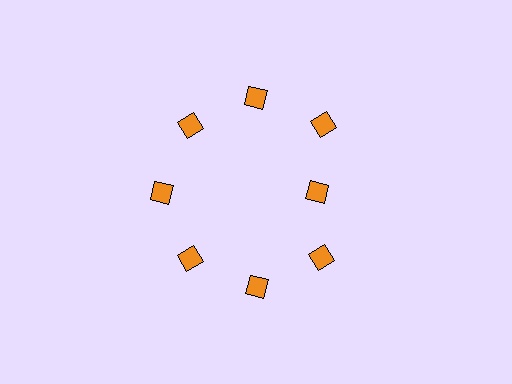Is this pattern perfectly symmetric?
No. The 8 orange diamonds are arranged in a ring, but one element near the 3 o'clock position is pulled inward toward the center, breaking the 8-fold rotational symmetry.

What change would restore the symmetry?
The symmetry would be restored by moving it outward, back onto the ring so that all 8 diamonds sit at equal angles and equal distance from the center.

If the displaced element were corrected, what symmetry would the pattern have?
It would have 8-fold rotational symmetry — the pattern would map onto itself every 45 degrees.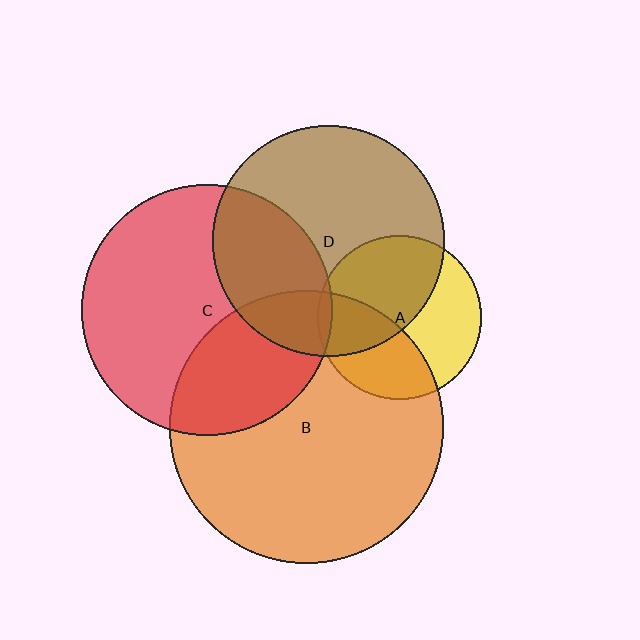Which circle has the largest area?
Circle B (orange).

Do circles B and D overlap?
Yes.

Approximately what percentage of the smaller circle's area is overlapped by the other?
Approximately 20%.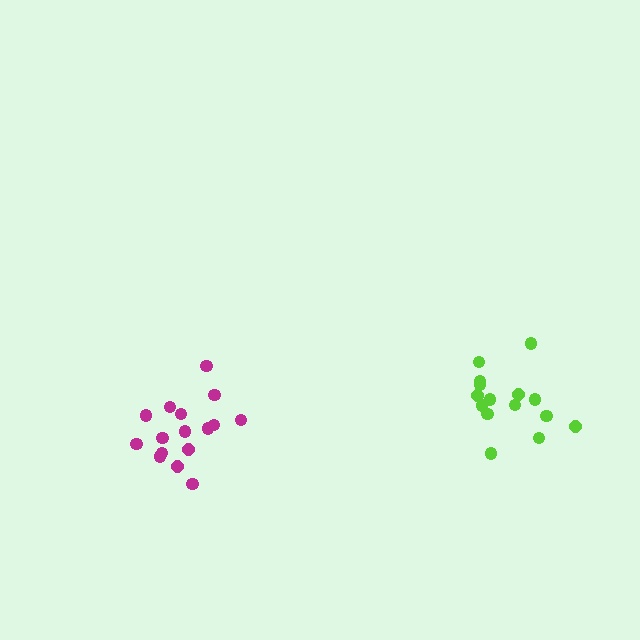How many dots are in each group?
Group 1: 15 dots, Group 2: 16 dots (31 total).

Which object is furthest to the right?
The lime cluster is rightmost.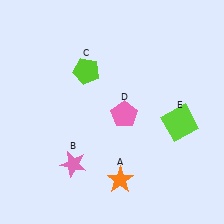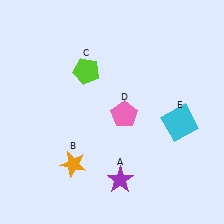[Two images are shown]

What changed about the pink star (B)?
In Image 1, B is pink. In Image 2, it changed to orange.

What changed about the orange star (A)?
In Image 1, A is orange. In Image 2, it changed to purple.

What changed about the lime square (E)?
In Image 1, E is lime. In Image 2, it changed to cyan.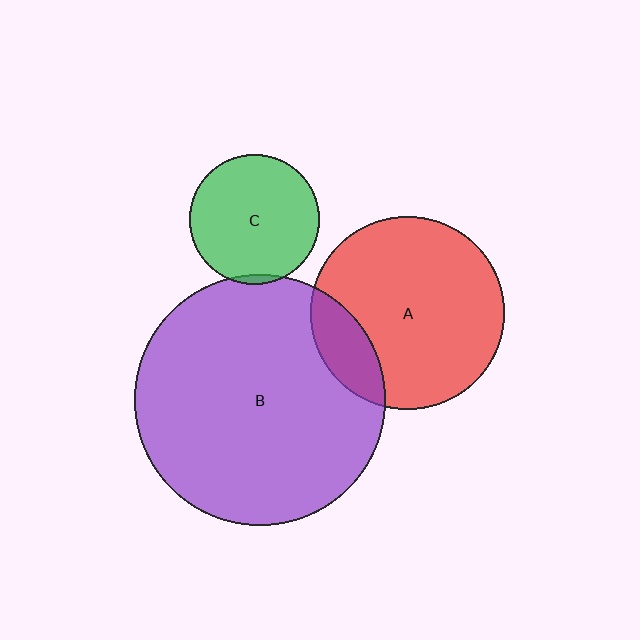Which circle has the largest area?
Circle B (purple).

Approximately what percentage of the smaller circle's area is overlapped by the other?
Approximately 15%.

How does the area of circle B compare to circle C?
Approximately 3.7 times.